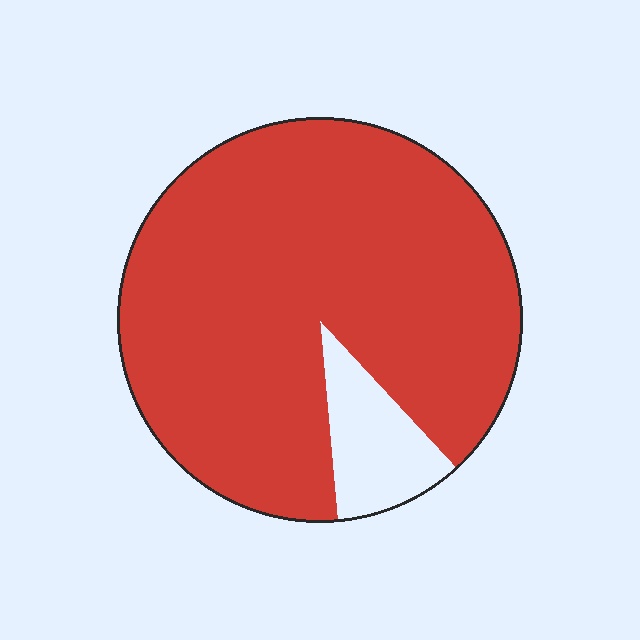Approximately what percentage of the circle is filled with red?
Approximately 90%.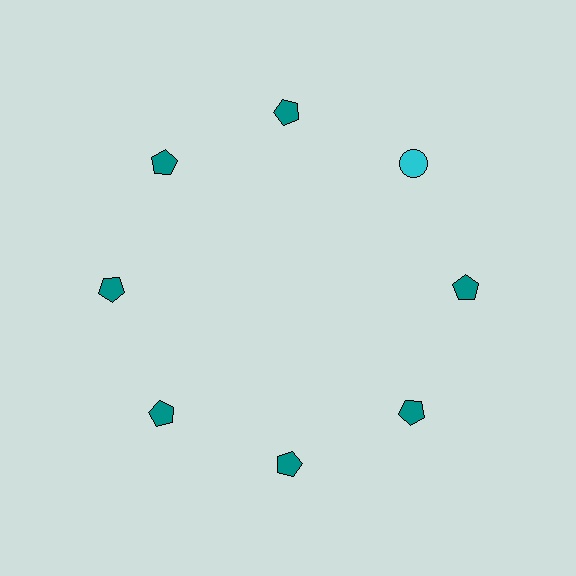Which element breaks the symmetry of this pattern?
The cyan circle at roughly the 2 o'clock position breaks the symmetry. All other shapes are teal pentagons.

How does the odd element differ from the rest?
It differs in both color (cyan instead of teal) and shape (circle instead of pentagon).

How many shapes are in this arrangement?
There are 8 shapes arranged in a ring pattern.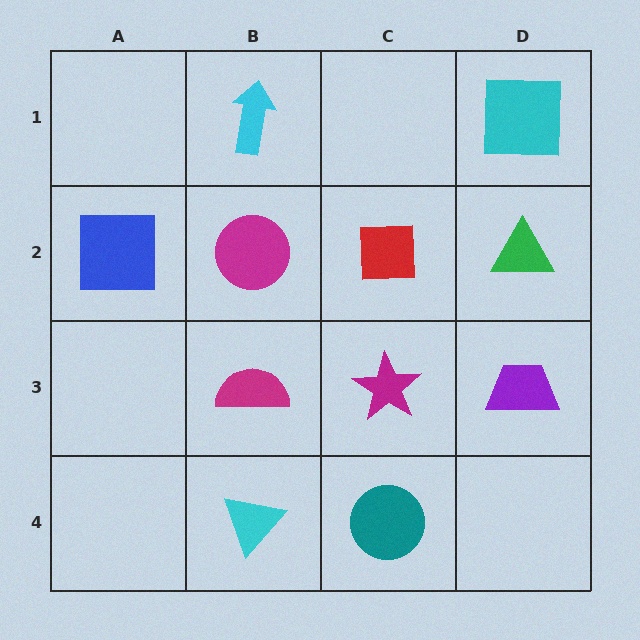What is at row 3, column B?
A magenta semicircle.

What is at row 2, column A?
A blue square.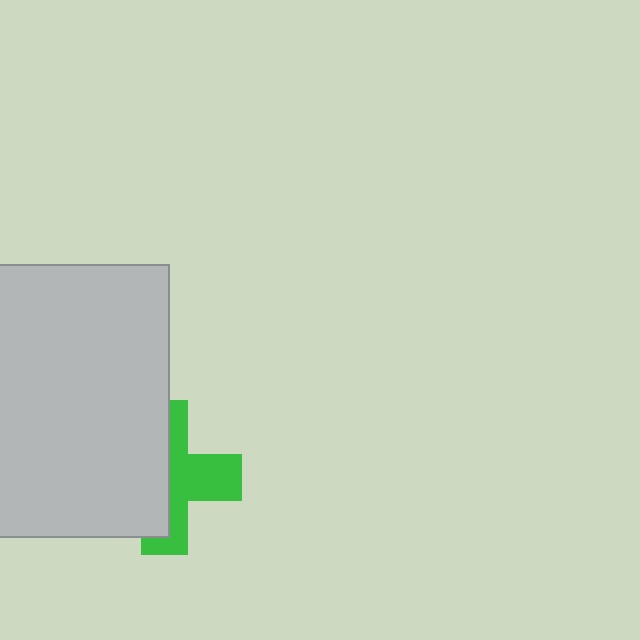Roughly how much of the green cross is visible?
About half of it is visible (roughly 48%).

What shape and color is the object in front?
The object in front is a light gray rectangle.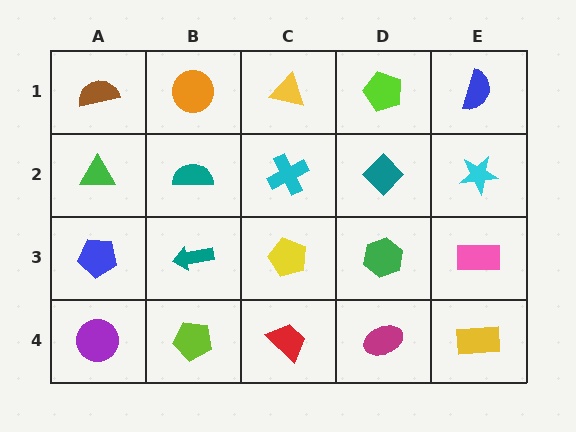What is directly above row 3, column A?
A green triangle.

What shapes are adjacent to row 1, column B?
A teal semicircle (row 2, column B), a brown semicircle (row 1, column A), a yellow triangle (row 1, column C).